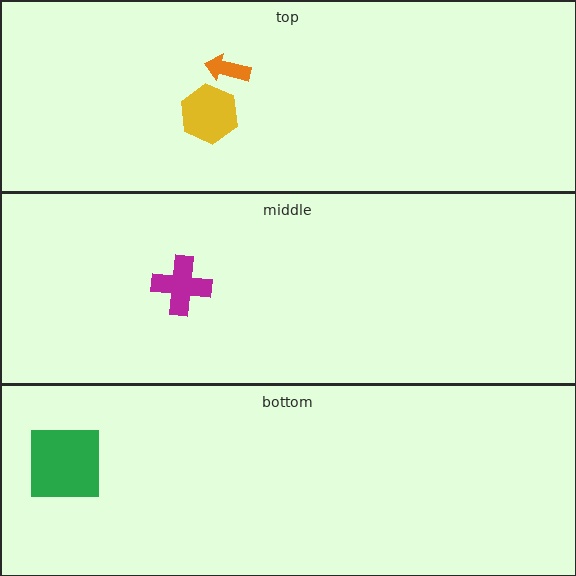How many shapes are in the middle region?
1.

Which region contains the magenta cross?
The middle region.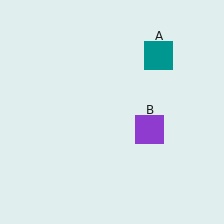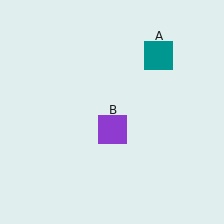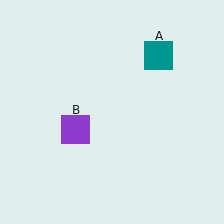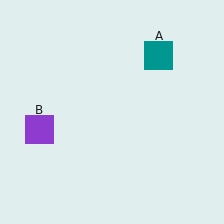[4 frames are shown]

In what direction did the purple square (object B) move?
The purple square (object B) moved left.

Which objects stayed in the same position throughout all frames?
Teal square (object A) remained stationary.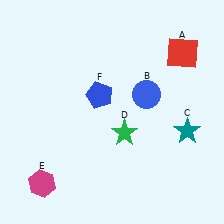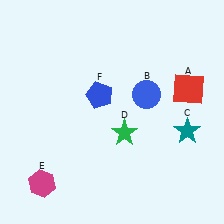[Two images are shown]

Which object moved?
The red square (A) moved down.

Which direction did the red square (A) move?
The red square (A) moved down.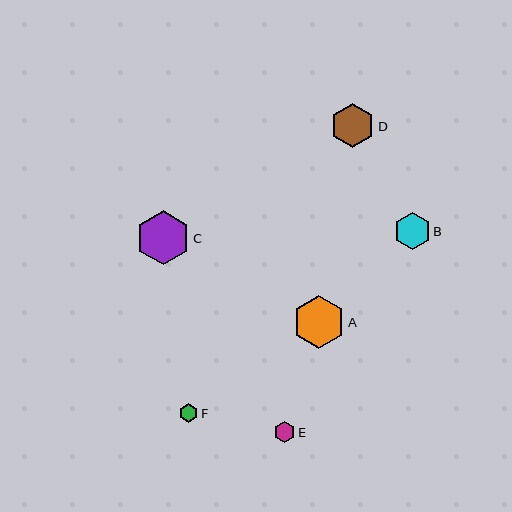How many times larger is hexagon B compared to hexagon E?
Hexagon B is approximately 1.8 times the size of hexagon E.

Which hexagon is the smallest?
Hexagon F is the smallest with a size of approximately 19 pixels.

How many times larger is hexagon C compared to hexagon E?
Hexagon C is approximately 2.6 times the size of hexagon E.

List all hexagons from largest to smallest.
From largest to smallest: C, A, D, B, E, F.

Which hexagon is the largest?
Hexagon C is the largest with a size of approximately 54 pixels.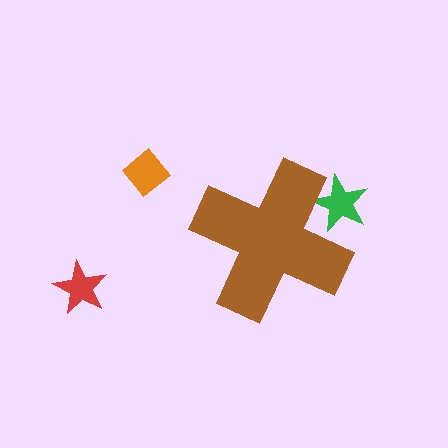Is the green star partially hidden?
Yes, the green star is partially hidden behind the brown cross.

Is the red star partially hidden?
No, the red star is fully visible.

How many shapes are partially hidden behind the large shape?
1 shape is partially hidden.